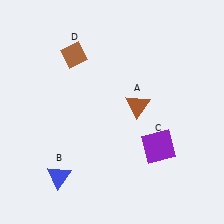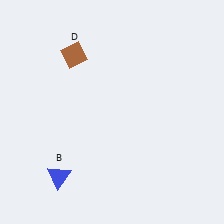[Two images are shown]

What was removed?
The purple square (C), the brown triangle (A) were removed in Image 2.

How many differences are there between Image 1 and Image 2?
There are 2 differences between the two images.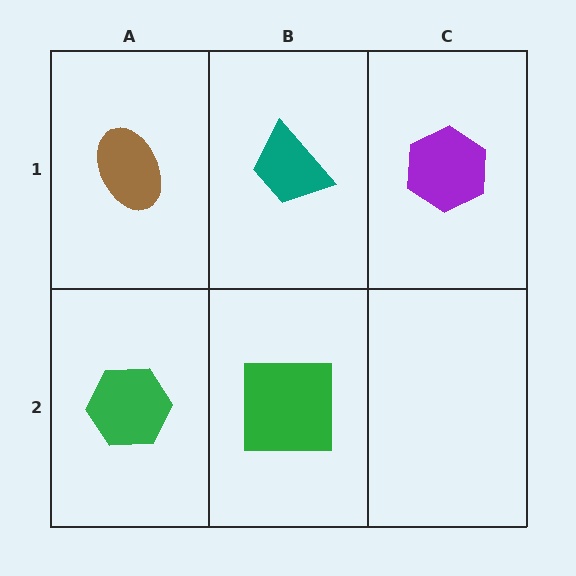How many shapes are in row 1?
3 shapes.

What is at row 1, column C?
A purple hexagon.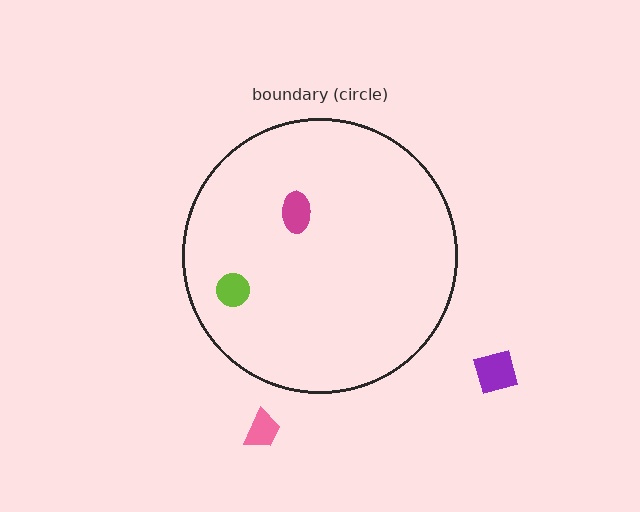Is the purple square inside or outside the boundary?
Outside.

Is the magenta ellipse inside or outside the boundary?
Inside.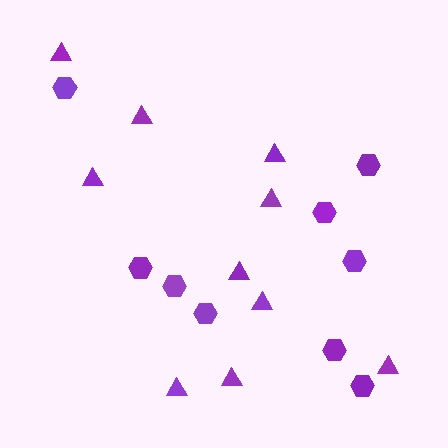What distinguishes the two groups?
There are 2 groups: one group of triangles (10) and one group of hexagons (9).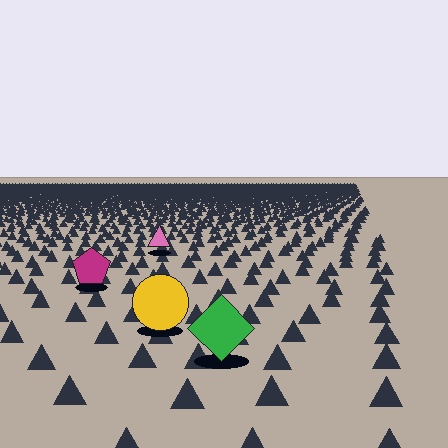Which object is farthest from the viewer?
The pink triangle is farthest from the viewer. It appears smaller and the ground texture around it is denser.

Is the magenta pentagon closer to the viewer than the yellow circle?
No. The yellow circle is closer — you can tell from the texture gradient: the ground texture is coarser near it.